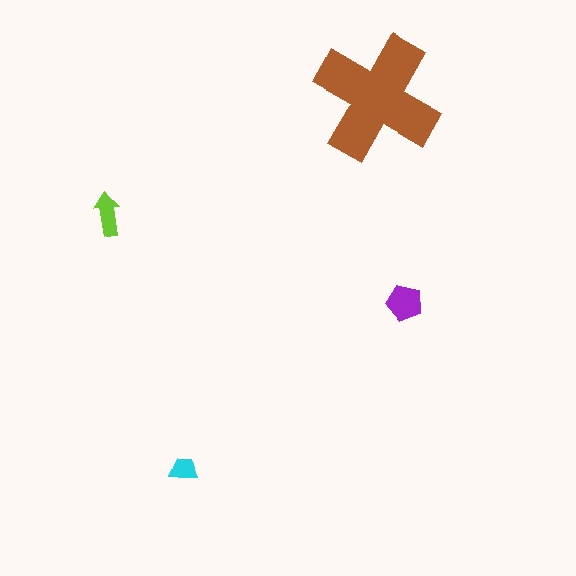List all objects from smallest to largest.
The cyan trapezoid, the lime arrow, the purple pentagon, the brown cross.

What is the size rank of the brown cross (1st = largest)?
1st.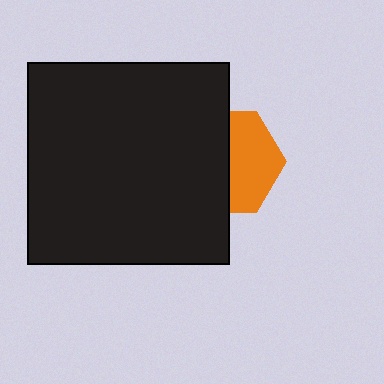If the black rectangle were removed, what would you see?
You would see the complete orange hexagon.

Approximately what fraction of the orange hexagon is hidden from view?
Roughly 52% of the orange hexagon is hidden behind the black rectangle.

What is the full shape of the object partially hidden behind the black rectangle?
The partially hidden object is an orange hexagon.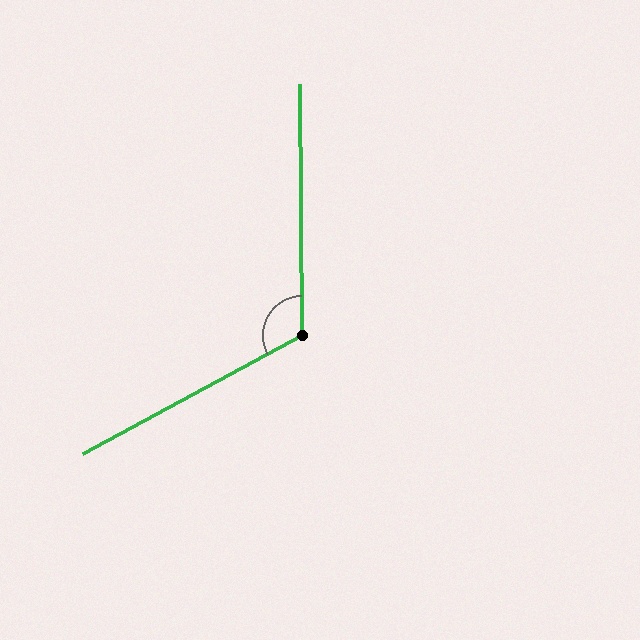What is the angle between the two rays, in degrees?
Approximately 118 degrees.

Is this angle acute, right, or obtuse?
It is obtuse.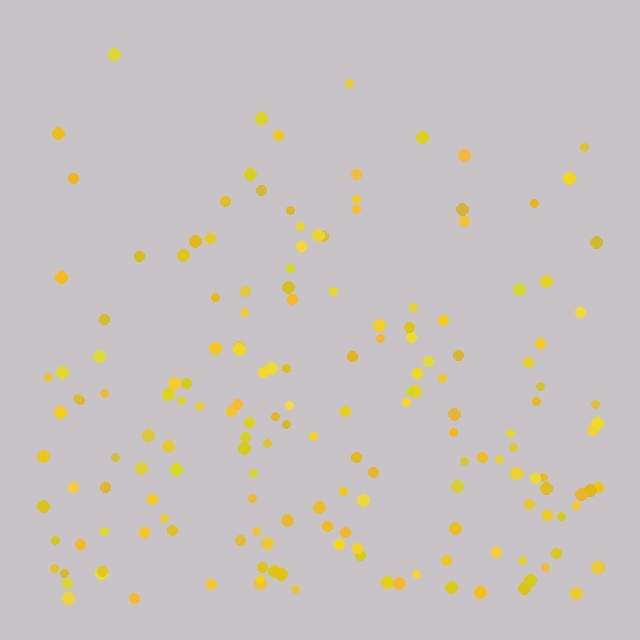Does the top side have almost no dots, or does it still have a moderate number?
Still a moderate number, just noticeably fewer than the bottom.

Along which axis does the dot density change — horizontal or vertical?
Vertical.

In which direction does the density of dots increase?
From top to bottom, with the bottom side densest.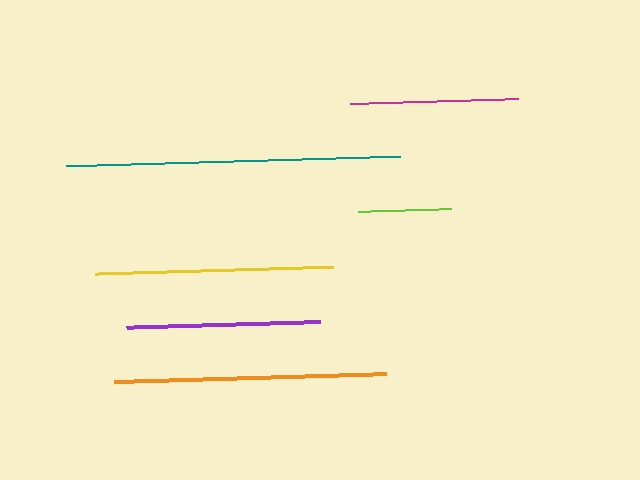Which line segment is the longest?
The teal line is the longest at approximately 334 pixels.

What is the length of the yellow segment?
The yellow segment is approximately 238 pixels long.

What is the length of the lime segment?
The lime segment is approximately 93 pixels long.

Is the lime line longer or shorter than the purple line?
The purple line is longer than the lime line.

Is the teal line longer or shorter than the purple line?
The teal line is longer than the purple line.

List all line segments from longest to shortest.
From longest to shortest: teal, orange, yellow, purple, magenta, lime.